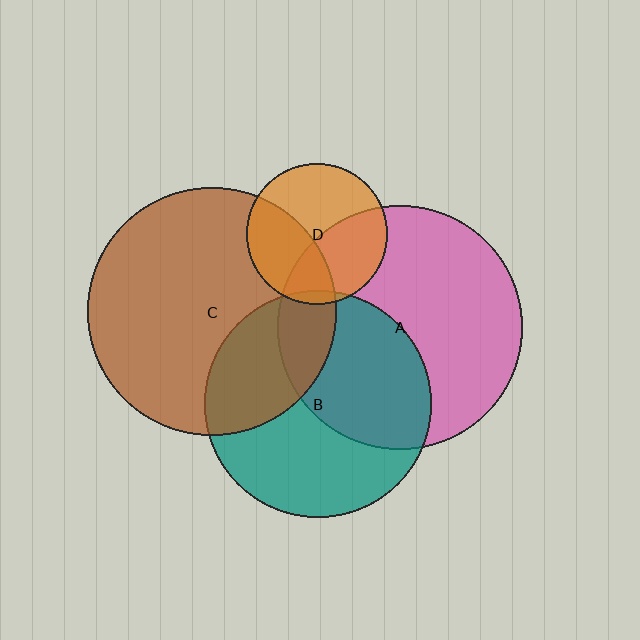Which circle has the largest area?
Circle C (brown).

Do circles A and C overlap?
Yes.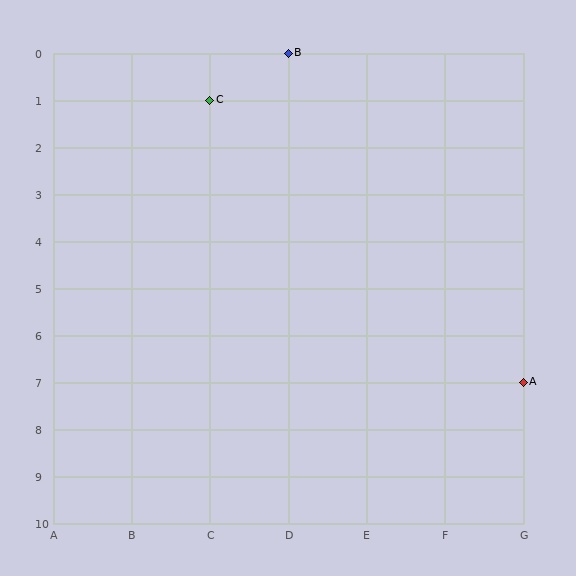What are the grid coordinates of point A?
Point A is at grid coordinates (G, 7).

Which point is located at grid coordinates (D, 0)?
Point B is at (D, 0).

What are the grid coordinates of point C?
Point C is at grid coordinates (C, 1).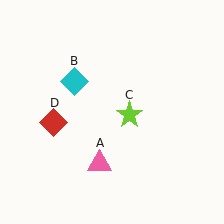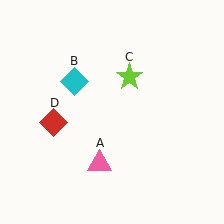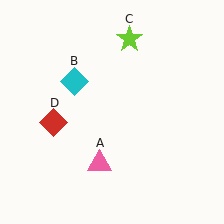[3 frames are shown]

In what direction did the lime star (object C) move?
The lime star (object C) moved up.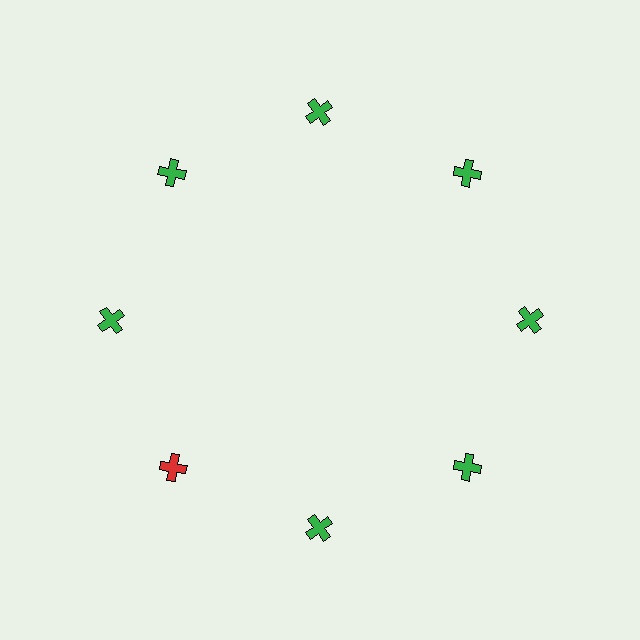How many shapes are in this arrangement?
There are 8 shapes arranged in a ring pattern.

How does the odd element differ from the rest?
It has a different color: red instead of green.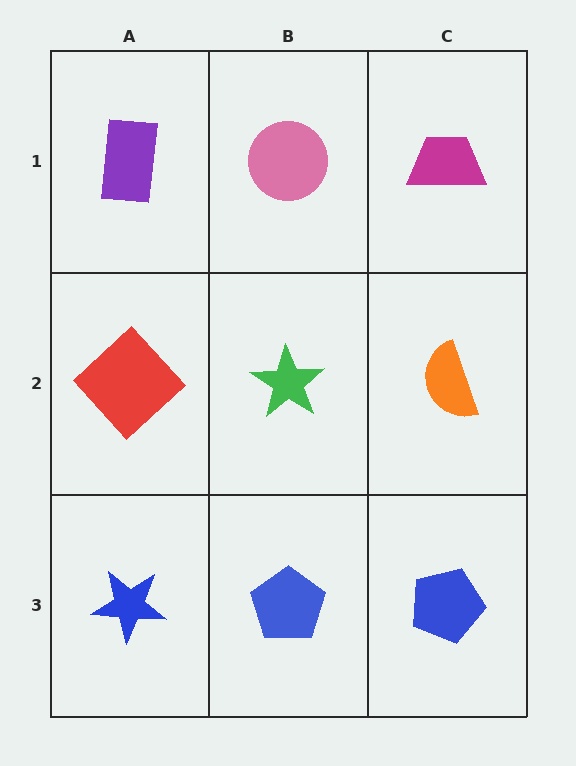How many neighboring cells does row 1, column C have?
2.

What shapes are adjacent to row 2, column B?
A pink circle (row 1, column B), a blue pentagon (row 3, column B), a red diamond (row 2, column A), an orange semicircle (row 2, column C).